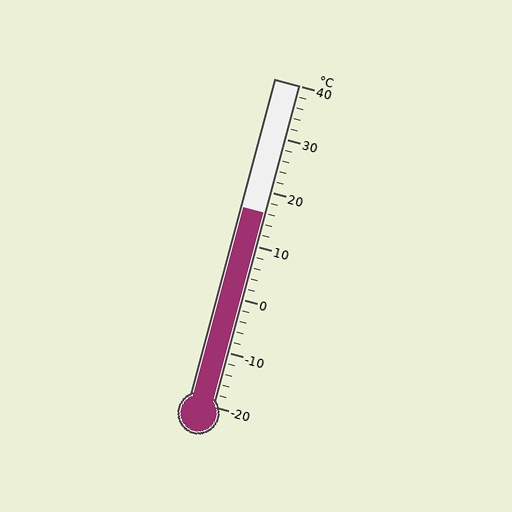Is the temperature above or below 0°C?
The temperature is above 0°C.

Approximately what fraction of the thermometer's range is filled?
The thermometer is filled to approximately 60% of its range.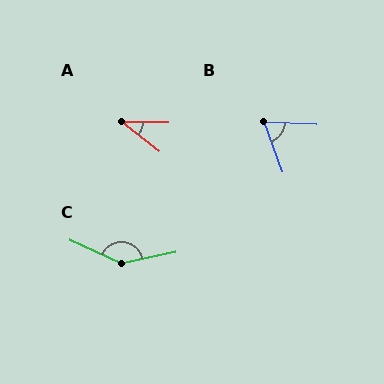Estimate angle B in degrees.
Approximately 67 degrees.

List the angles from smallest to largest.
A (38°), B (67°), C (144°).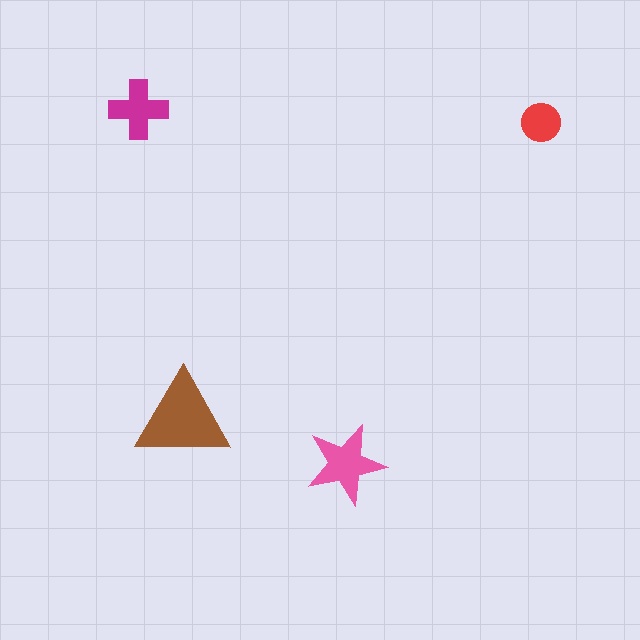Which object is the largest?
The brown triangle.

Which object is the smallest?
The red circle.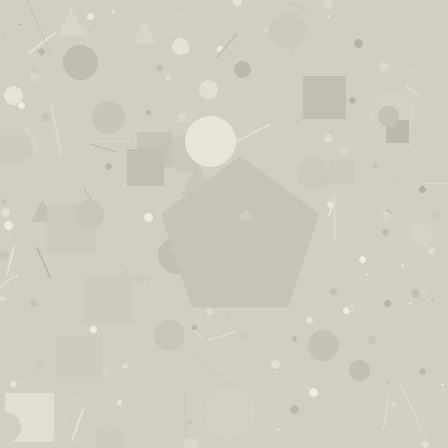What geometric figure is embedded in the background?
A pentagon is embedded in the background.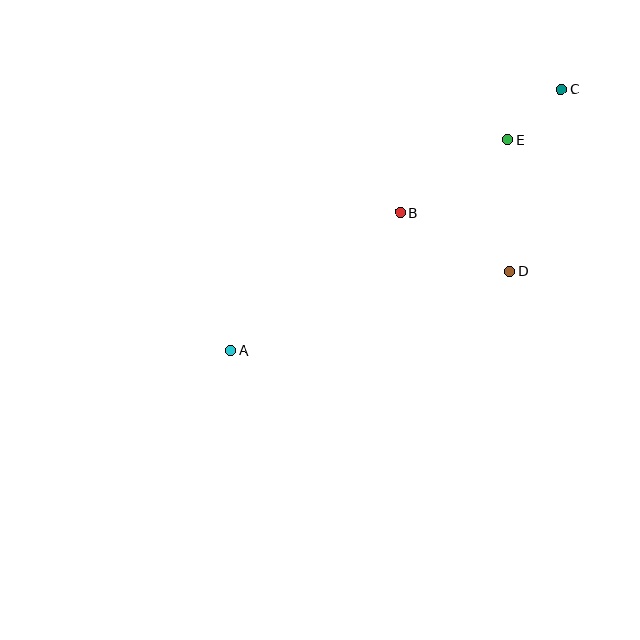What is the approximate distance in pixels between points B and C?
The distance between B and C is approximately 203 pixels.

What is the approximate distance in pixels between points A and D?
The distance between A and D is approximately 291 pixels.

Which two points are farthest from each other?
Points A and C are farthest from each other.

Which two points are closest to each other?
Points C and E are closest to each other.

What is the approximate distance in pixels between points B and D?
The distance between B and D is approximately 125 pixels.